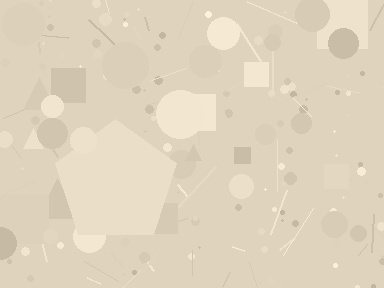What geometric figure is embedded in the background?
A pentagon is embedded in the background.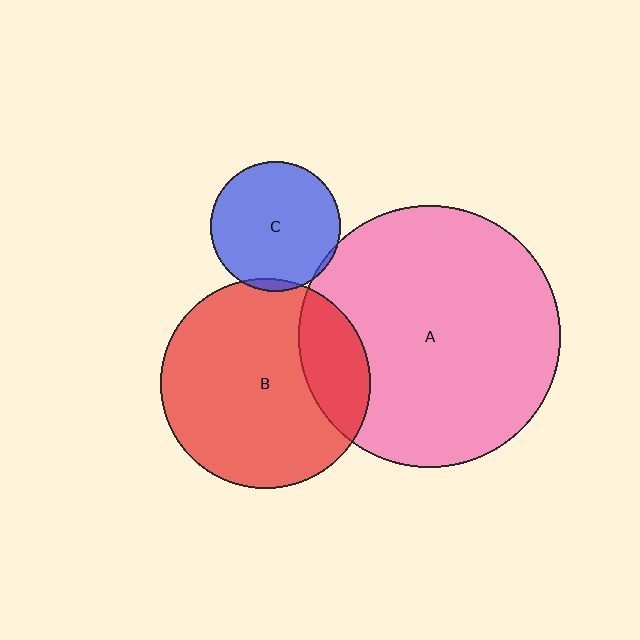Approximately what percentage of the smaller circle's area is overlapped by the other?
Approximately 20%.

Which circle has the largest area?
Circle A (pink).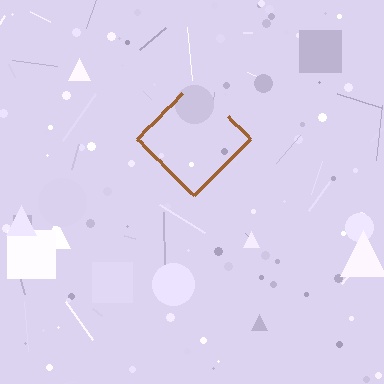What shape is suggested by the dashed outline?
The dashed outline suggests a diamond.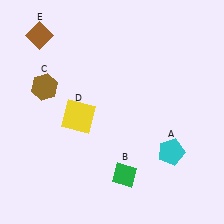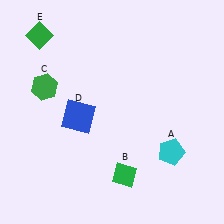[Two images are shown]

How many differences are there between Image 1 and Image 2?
There are 3 differences between the two images.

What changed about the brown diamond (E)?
In Image 1, E is brown. In Image 2, it changed to green.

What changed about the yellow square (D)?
In Image 1, D is yellow. In Image 2, it changed to blue.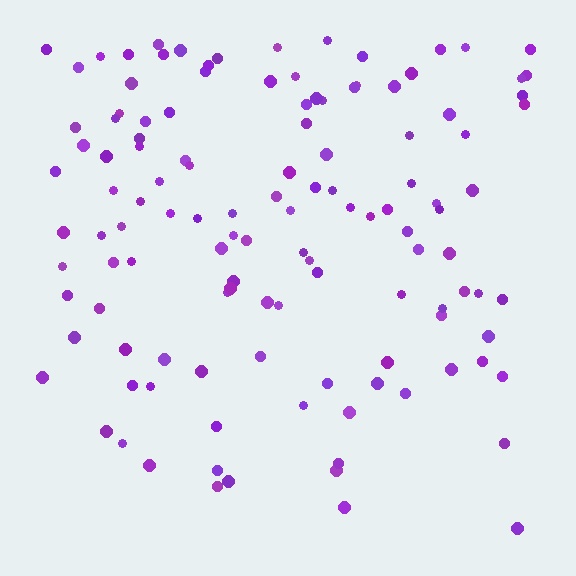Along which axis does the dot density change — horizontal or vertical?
Vertical.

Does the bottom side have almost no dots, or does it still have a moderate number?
Still a moderate number, just noticeably fewer than the top.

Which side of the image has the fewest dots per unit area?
The bottom.